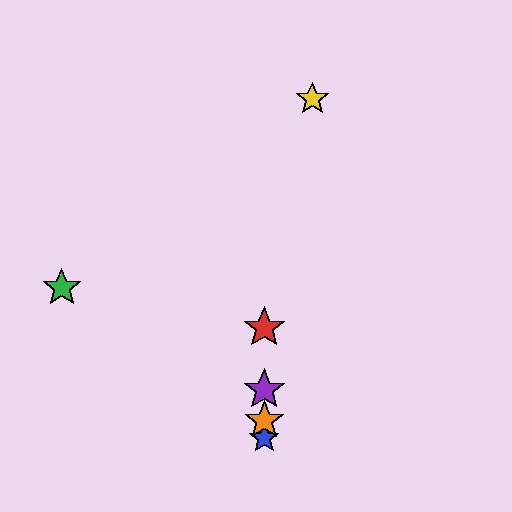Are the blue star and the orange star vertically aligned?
Yes, both are at x≈264.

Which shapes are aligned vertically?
The red star, the blue star, the purple star, the orange star are aligned vertically.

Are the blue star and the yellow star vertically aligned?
No, the blue star is at x≈264 and the yellow star is at x≈312.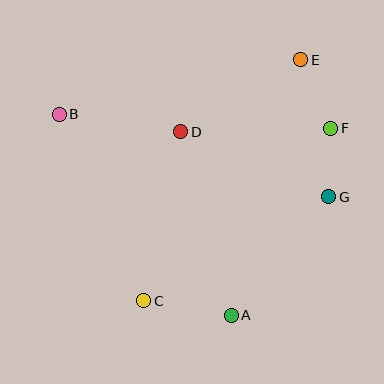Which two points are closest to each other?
Points F and G are closest to each other.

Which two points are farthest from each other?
Points C and E are farthest from each other.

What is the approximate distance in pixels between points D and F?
The distance between D and F is approximately 150 pixels.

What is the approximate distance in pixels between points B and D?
The distance between B and D is approximately 123 pixels.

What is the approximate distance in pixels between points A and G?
The distance between A and G is approximately 153 pixels.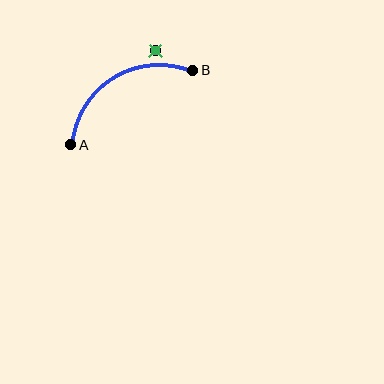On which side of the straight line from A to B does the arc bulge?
The arc bulges above the straight line connecting A and B.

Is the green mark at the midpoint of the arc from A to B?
No — the green mark does not lie on the arc at all. It sits slightly outside the curve.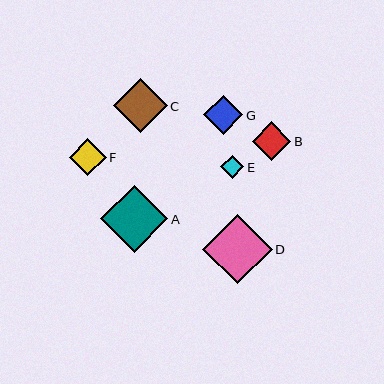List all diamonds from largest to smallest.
From largest to smallest: D, A, C, G, B, F, E.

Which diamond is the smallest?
Diamond E is the smallest with a size of approximately 23 pixels.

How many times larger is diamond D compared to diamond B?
Diamond D is approximately 1.8 times the size of diamond B.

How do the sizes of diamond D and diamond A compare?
Diamond D and diamond A are approximately the same size.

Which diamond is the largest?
Diamond D is the largest with a size of approximately 69 pixels.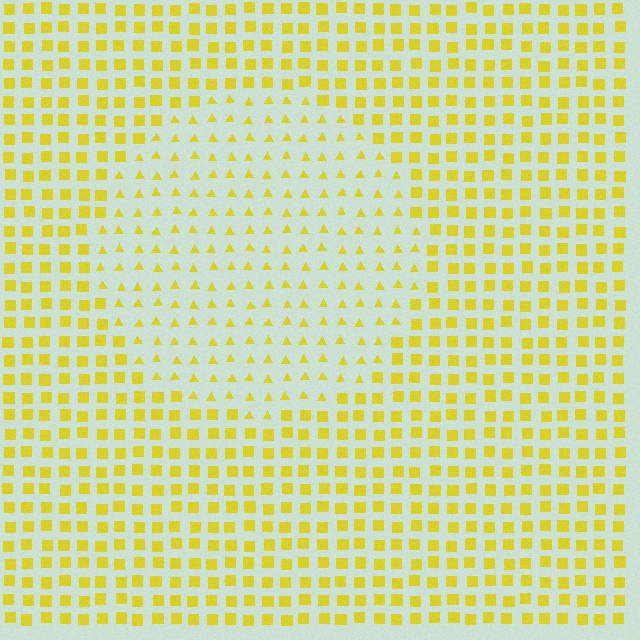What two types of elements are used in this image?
The image uses triangles inside the circle region and squares outside it.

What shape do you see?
I see a circle.